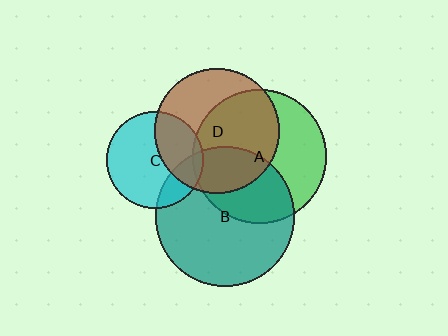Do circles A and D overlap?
Yes.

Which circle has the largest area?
Circle B (teal).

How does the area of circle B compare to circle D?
Approximately 1.2 times.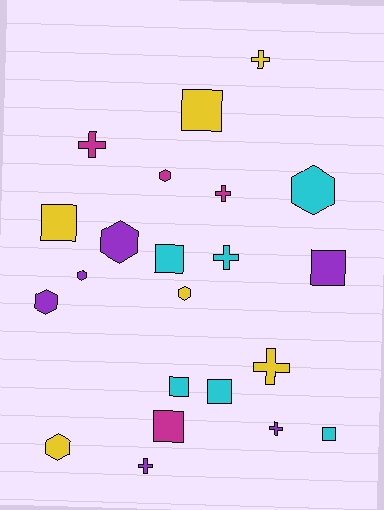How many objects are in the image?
There are 22 objects.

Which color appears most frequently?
Yellow, with 6 objects.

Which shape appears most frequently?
Square, with 8 objects.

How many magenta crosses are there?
There are 2 magenta crosses.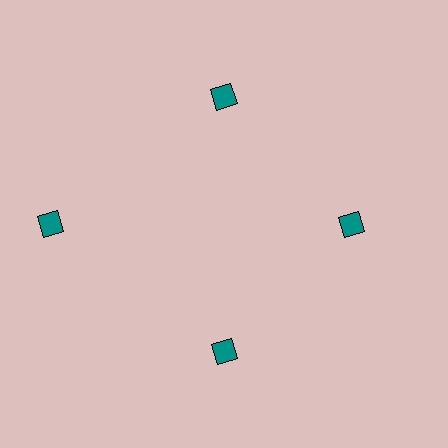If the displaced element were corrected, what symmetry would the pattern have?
It would have 4-fold rotational symmetry — the pattern would map onto itself every 90 degrees.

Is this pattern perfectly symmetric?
No. The 4 teal diamonds are arranged in a ring, but one element near the 9 o'clock position is pushed outward from the center, breaking the 4-fold rotational symmetry.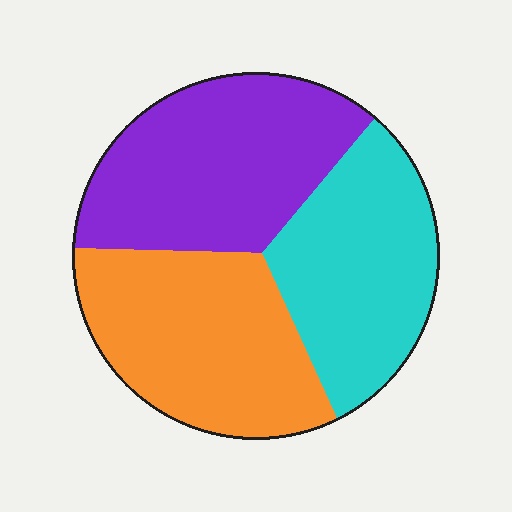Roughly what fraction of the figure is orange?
Orange covers roughly 35% of the figure.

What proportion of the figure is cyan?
Cyan takes up between a quarter and a half of the figure.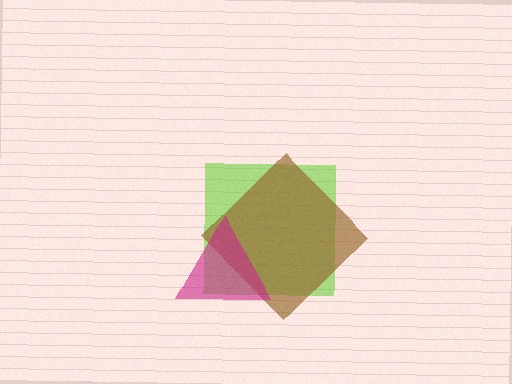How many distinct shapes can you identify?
There are 3 distinct shapes: a lime square, a brown diamond, a magenta triangle.